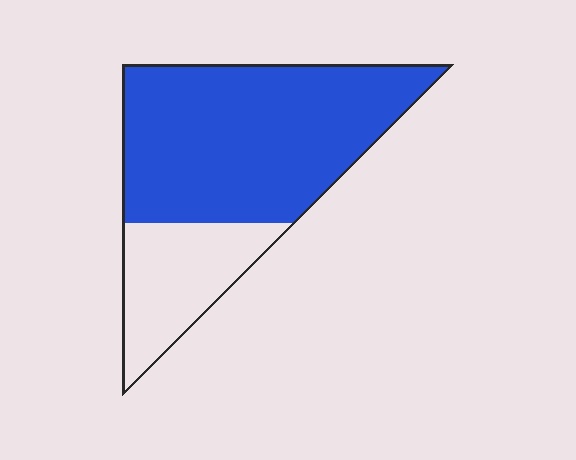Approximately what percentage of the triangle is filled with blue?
Approximately 75%.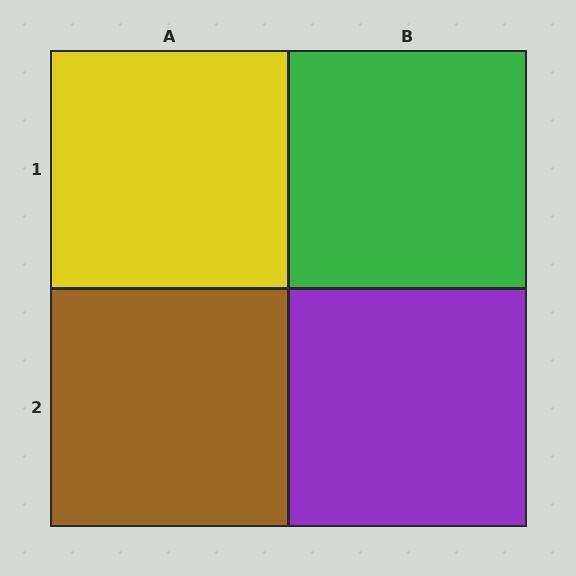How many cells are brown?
1 cell is brown.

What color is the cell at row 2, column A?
Brown.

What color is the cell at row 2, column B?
Purple.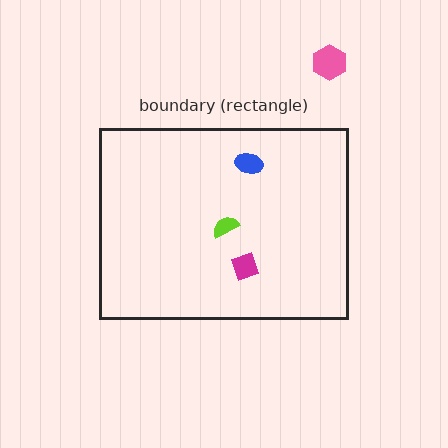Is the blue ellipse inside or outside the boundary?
Inside.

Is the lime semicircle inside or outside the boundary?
Inside.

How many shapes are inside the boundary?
3 inside, 1 outside.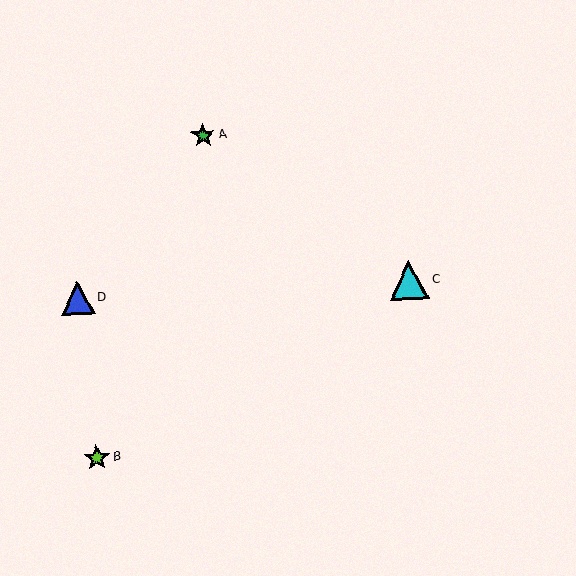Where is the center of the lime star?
The center of the lime star is at (97, 458).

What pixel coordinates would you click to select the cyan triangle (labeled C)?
Click at (409, 280) to select the cyan triangle C.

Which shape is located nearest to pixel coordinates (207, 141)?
The green star (labeled A) at (203, 135) is nearest to that location.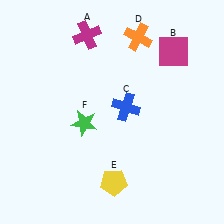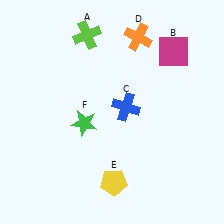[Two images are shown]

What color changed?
The cross (A) changed from magenta in Image 1 to lime in Image 2.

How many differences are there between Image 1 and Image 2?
There is 1 difference between the two images.